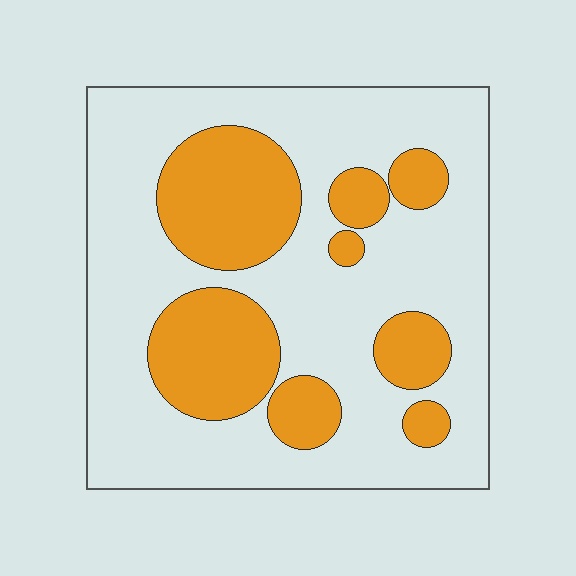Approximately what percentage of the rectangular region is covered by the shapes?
Approximately 30%.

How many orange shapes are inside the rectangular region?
8.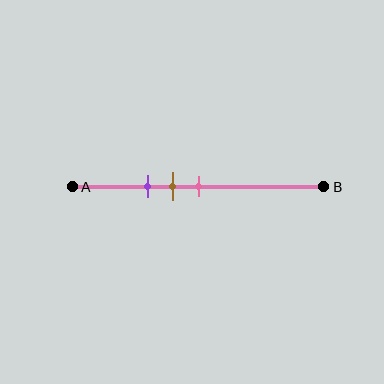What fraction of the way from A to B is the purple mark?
The purple mark is approximately 30% (0.3) of the way from A to B.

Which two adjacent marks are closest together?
The brown and pink marks are the closest adjacent pair.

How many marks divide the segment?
There are 3 marks dividing the segment.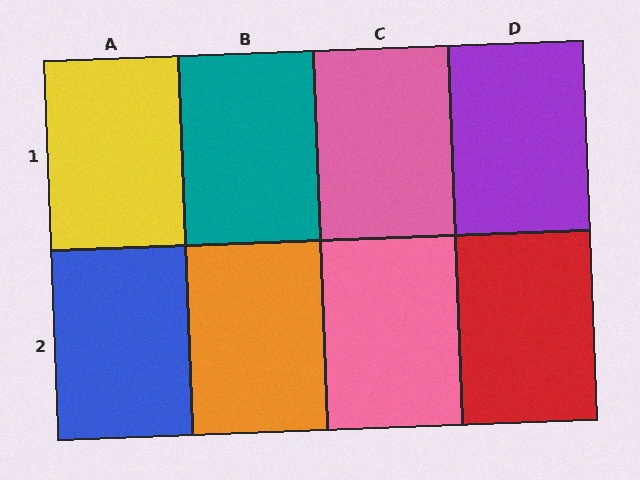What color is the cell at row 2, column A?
Blue.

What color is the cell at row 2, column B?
Orange.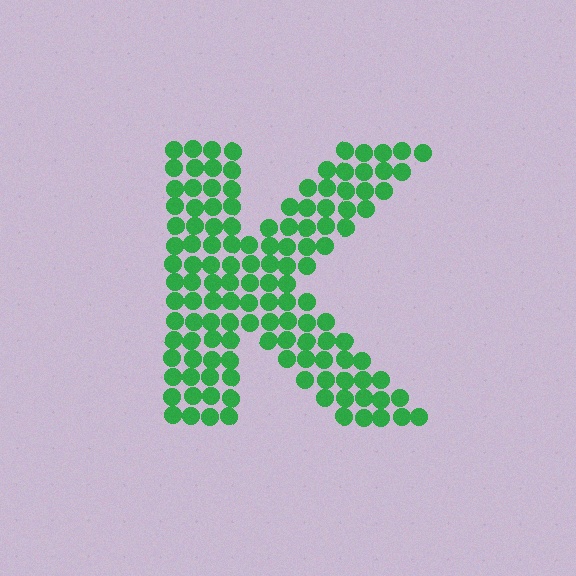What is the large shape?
The large shape is the letter K.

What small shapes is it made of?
It is made of small circles.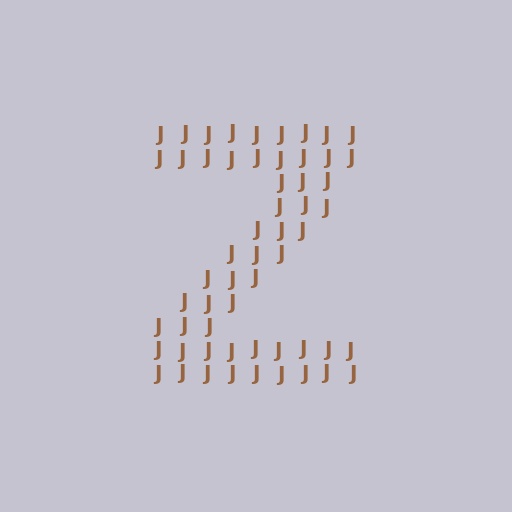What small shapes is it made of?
It is made of small letter J's.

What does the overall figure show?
The overall figure shows the letter Z.